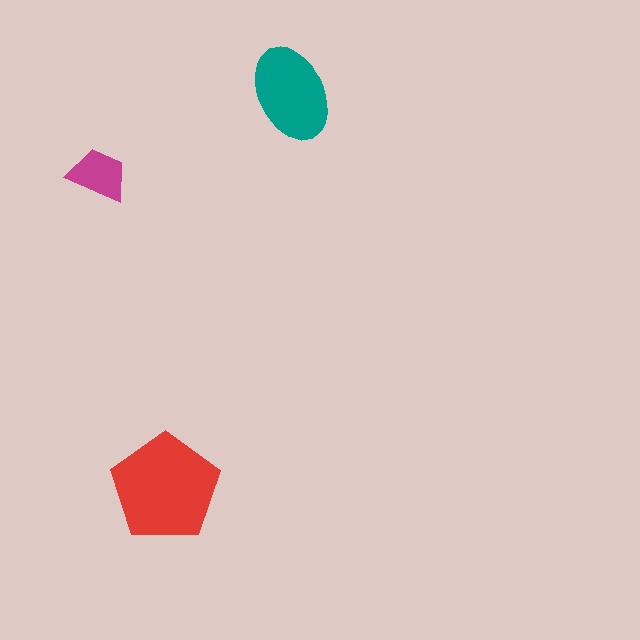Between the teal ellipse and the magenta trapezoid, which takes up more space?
The teal ellipse.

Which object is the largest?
The red pentagon.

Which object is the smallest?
The magenta trapezoid.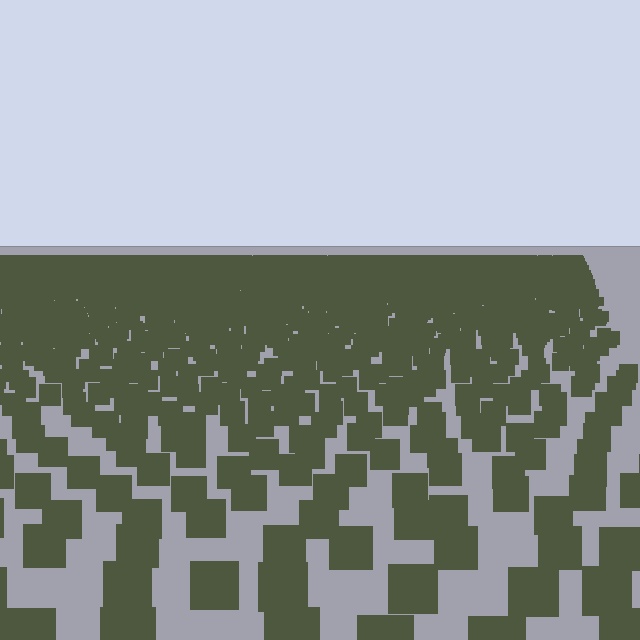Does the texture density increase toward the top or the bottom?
Density increases toward the top.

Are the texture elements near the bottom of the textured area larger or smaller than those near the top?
Larger. Near the bottom, elements are closer to the viewer and appear at a bigger on-screen size.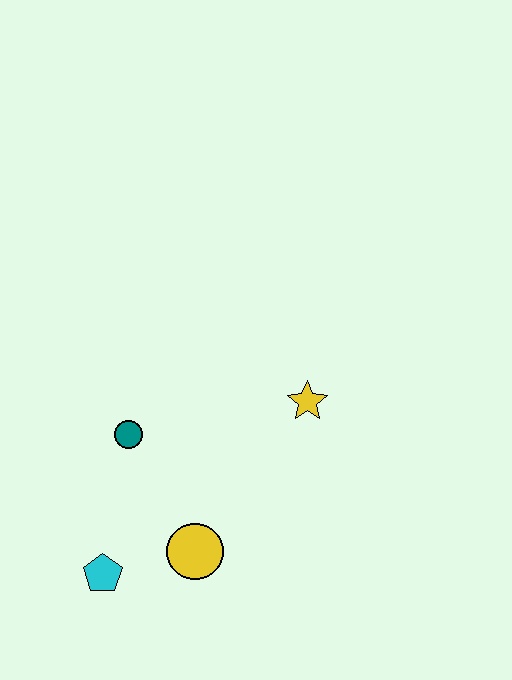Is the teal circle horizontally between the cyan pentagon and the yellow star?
Yes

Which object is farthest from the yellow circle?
The yellow star is farthest from the yellow circle.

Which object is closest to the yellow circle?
The cyan pentagon is closest to the yellow circle.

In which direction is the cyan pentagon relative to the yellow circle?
The cyan pentagon is to the left of the yellow circle.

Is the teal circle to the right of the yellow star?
No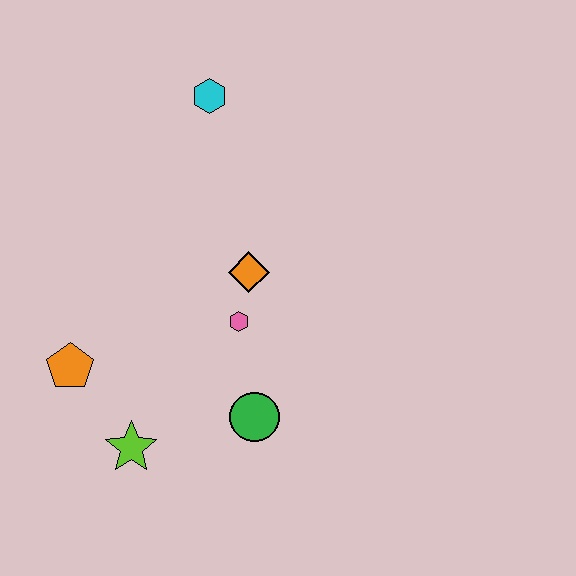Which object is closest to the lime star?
The orange pentagon is closest to the lime star.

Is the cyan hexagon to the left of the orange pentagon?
No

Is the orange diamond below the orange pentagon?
No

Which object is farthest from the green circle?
The cyan hexagon is farthest from the green circle.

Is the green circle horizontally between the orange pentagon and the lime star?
No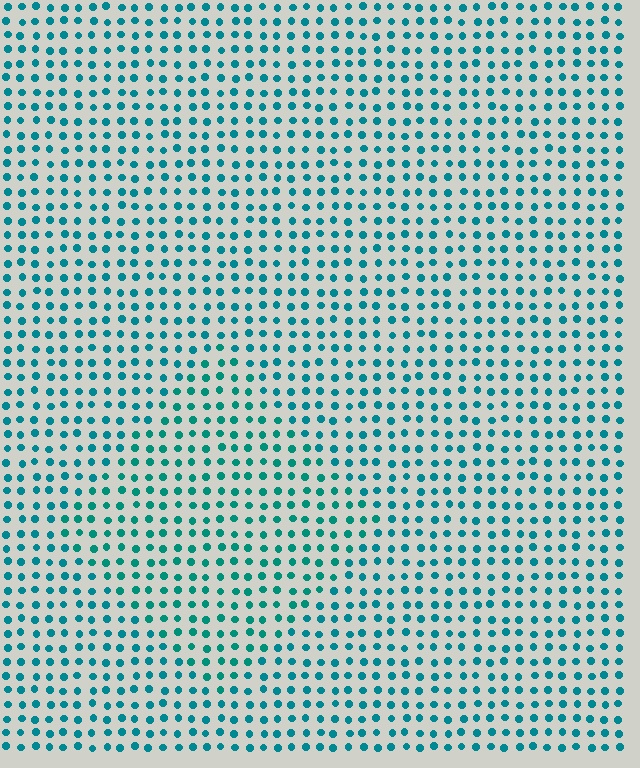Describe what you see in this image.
The image is filled with small teal elements in a uniform arrangement. A diamond-shaped region is visible where the elements are tinted to a slightly different hue, forming a subtle color boundary.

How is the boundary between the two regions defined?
The boundary is defined purely by a slight shift in hue (about 14 degrees). Spacing, size, and orientation are identical on both sides.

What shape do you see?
I see a diamond.